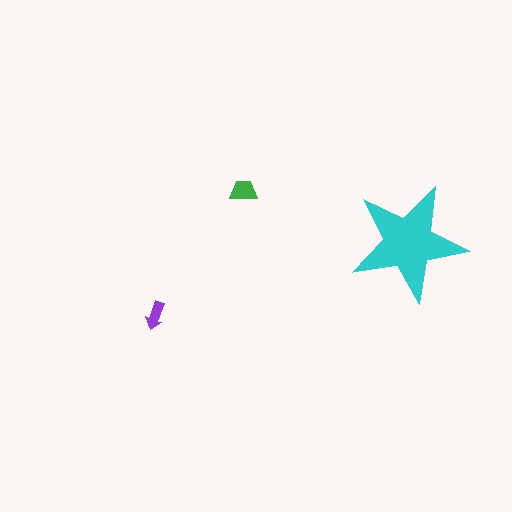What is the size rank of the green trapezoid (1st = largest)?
2nd.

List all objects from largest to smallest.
The cyan star, the green trapezoid, the purple arrow.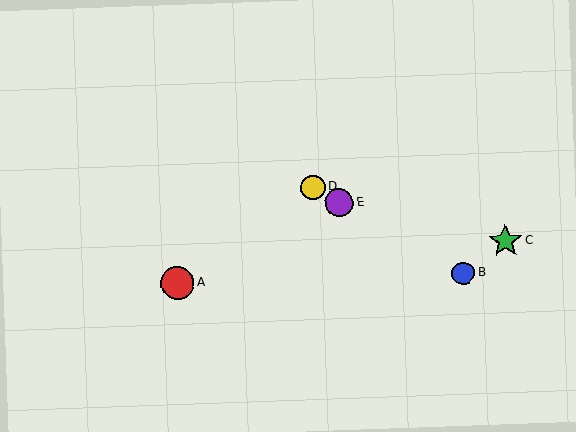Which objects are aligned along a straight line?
Objects B, D, E are aligned along a straight line.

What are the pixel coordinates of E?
Object E is at (339, 203).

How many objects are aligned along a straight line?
3 objects (B, D, E) are aligned along a straight line.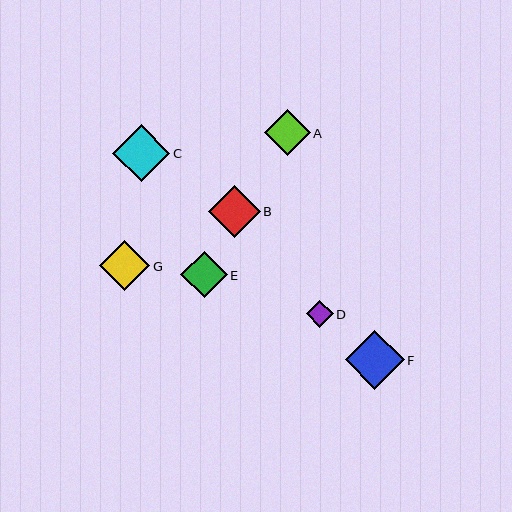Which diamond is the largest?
Diamond F is the largest with a size of approximately 59 pixels.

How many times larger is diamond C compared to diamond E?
Diamond C is approximately 1.2 times the size of diamond E.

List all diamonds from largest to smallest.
From largest to smallest: F, C, B, G, E, A, D.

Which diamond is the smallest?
Diamond D is the smallest with a size of approximately 27 pixels.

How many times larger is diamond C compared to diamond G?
Diamond C is approximately 1.1 times the size of diamond G.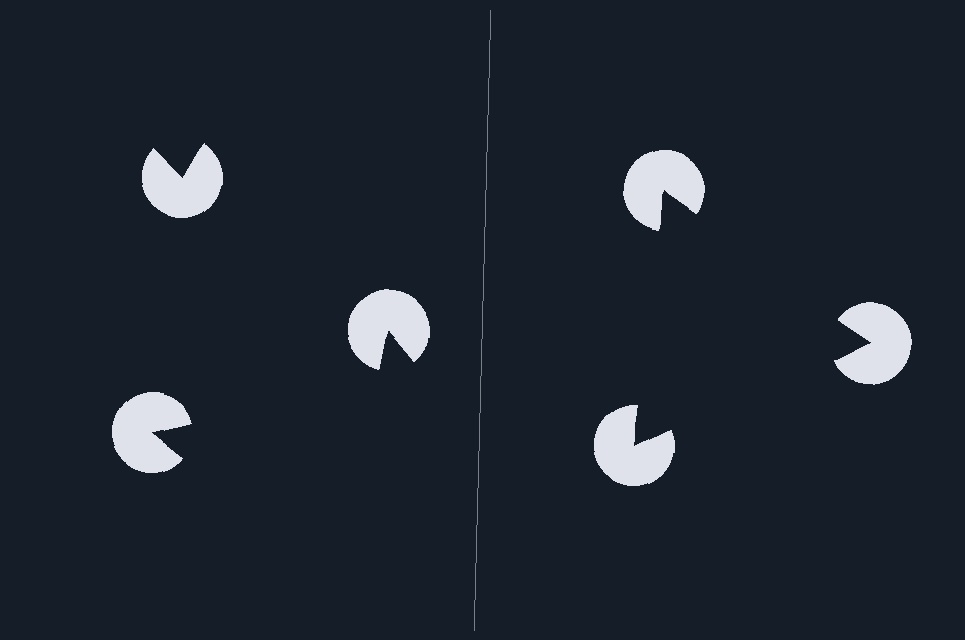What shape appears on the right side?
An illusory triangle.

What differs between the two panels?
The pac-man discs are positioned identically on both sides; only the wedge orientations differ. On the right they align to a triangle; on the left they are misaligned.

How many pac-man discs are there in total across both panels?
6 — 3 on each side.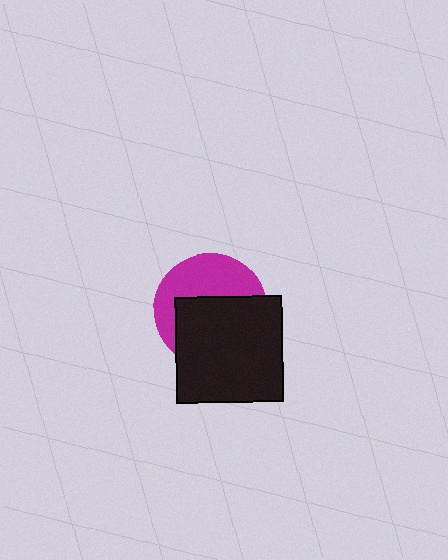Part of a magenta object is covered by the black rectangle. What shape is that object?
It is a circle.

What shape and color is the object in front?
The object in front is a black rectangle.